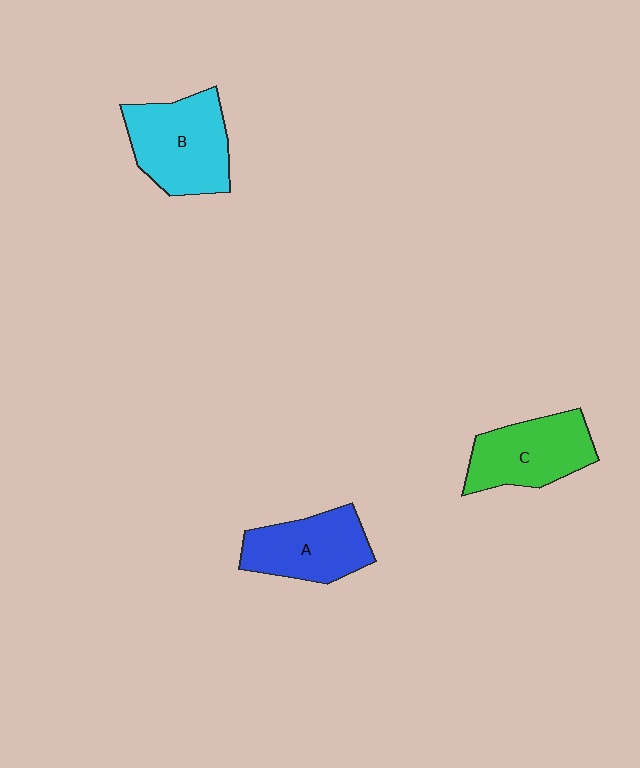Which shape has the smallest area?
Shape A (blue).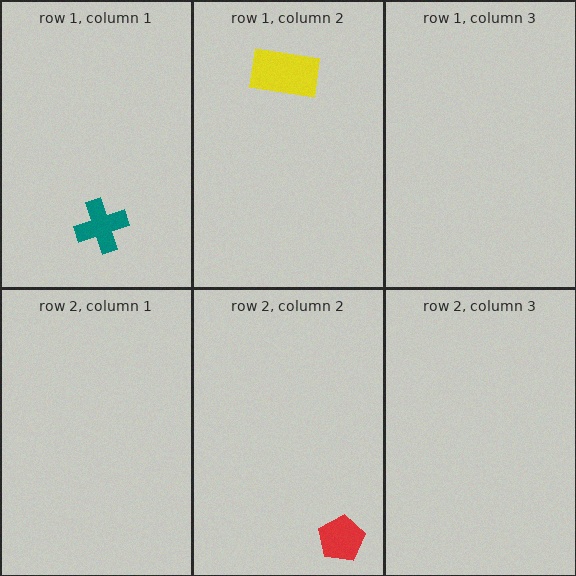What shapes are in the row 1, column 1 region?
The teal cross.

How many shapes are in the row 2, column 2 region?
1.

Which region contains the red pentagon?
The row 2, column 2 region.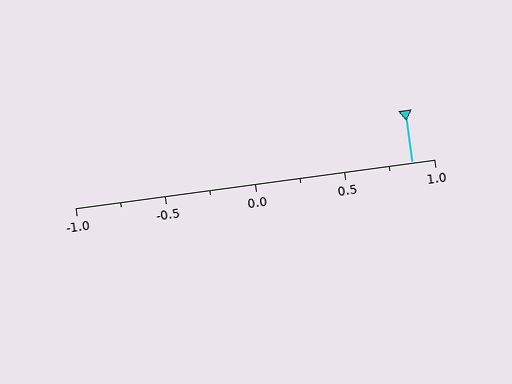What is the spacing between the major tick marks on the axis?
The major ticks are spaced 0.5 apart.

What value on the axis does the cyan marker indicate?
The marker indicates approximately 0.88.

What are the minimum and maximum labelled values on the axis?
The axis runs from -1.0 to 1.0.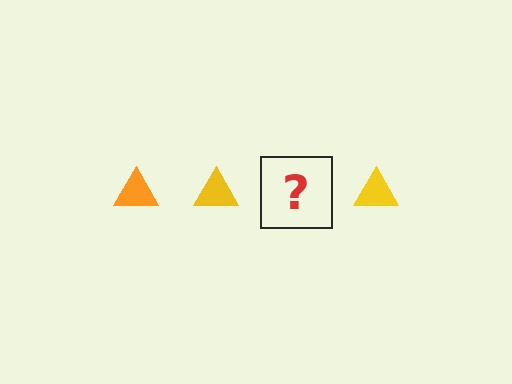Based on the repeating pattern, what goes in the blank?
The blank should be an orange triangle.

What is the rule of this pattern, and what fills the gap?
The rule is that the pattern cycles through orange, yellow triangles. The gap should be filled with an orange triangle.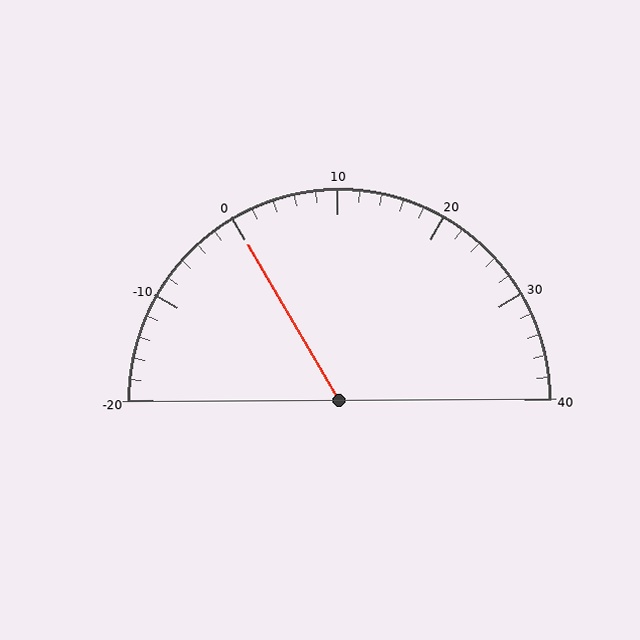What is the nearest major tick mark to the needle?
The nearest major tick mark is 0.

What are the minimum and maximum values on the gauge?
The gauge ranges from -20 to 40.